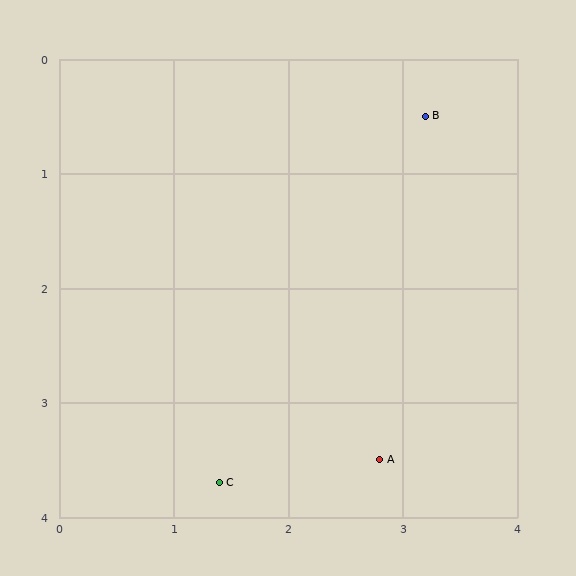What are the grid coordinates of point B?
Point B is at approximately (3.2, 0.5).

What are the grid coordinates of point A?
Point A is at approximately (2.8, 3.5).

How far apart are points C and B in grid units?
Points C and B are about 3.7 grid units apart.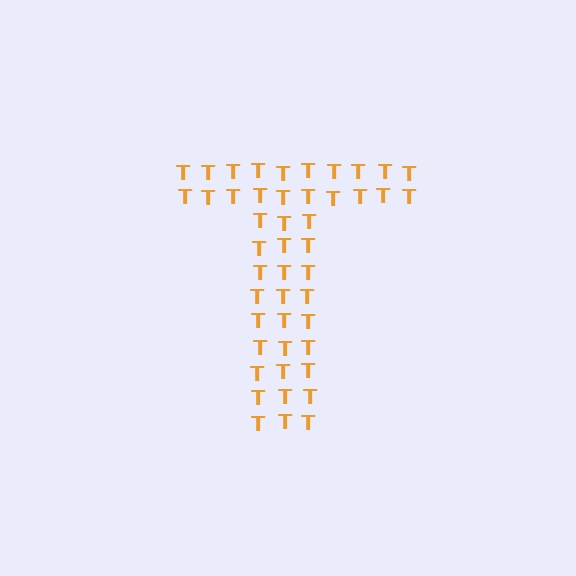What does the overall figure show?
The overall figure shows the letter T.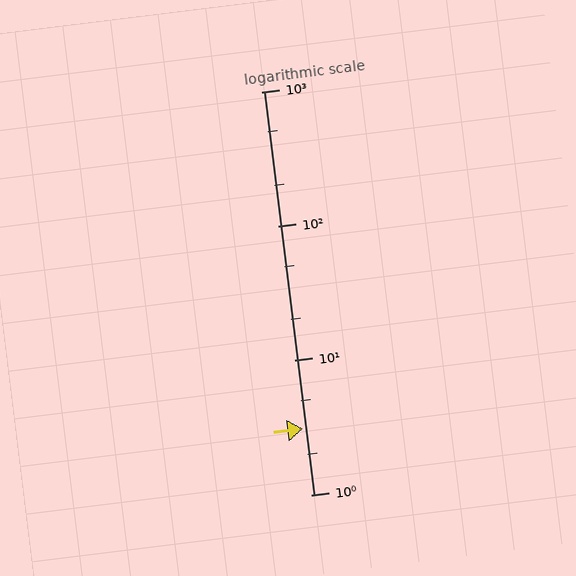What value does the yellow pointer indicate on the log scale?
The pointer indicates approximately 3.1.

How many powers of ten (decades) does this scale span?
The scale spans 3 decades, from 1 to 1000.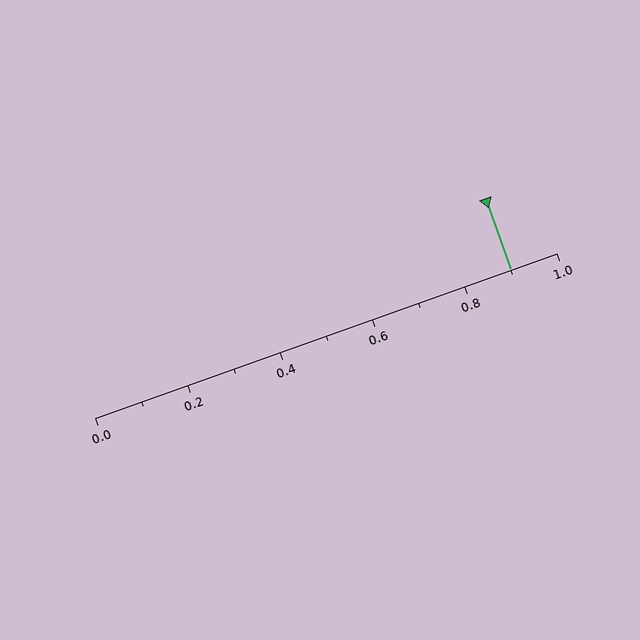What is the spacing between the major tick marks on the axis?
The major ticks are spaced 0.2 apart.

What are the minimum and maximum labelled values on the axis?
The axis runs from 0.0 to 1.0.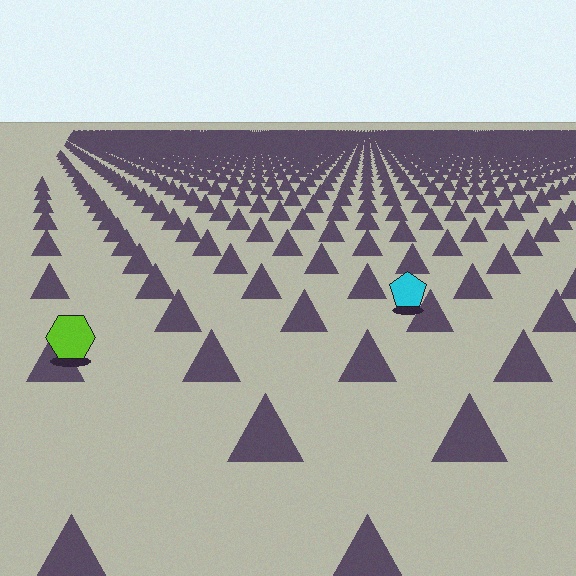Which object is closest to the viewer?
The lime hexagon is closest. The texture marks near it are larger and more spread out.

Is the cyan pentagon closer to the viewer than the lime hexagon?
No. The lime hexagon is closer — you can tell from the texture gradient: the ground texture is coarser near it.